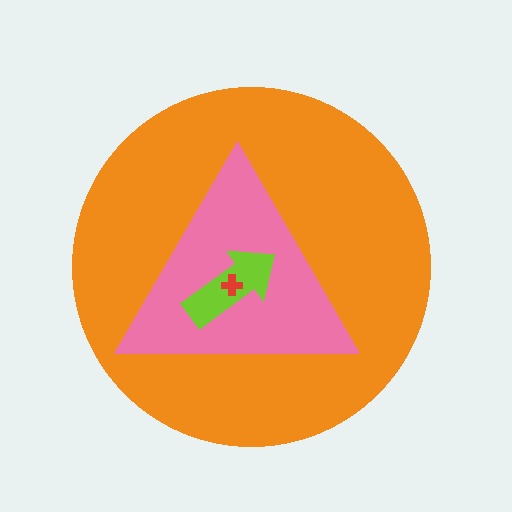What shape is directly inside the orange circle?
The pink triangle.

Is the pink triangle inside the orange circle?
Yes.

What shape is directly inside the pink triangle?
The lime arrow.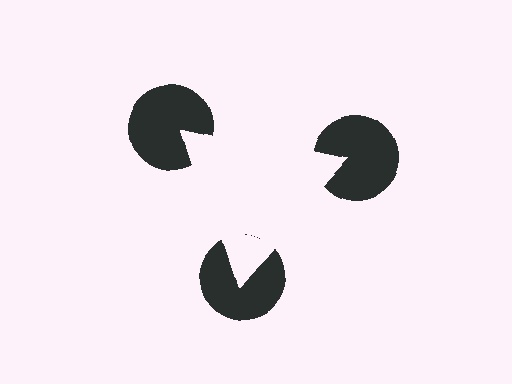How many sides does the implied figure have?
3 sides.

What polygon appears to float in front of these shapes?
An illusory triangle — its edges are inferred from the aligned wedge cuts in the pac-man discs, not physically drawn.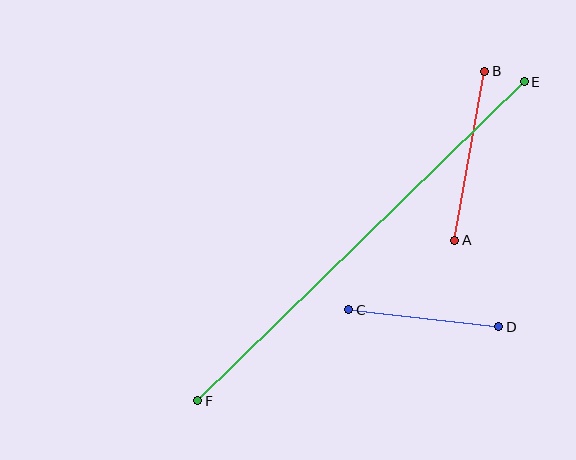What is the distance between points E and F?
The distance is approximately 456 pixels.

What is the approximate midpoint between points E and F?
The midpoint is at approximately (361, 241) pixels.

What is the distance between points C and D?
The distance is approximately 151 pixels.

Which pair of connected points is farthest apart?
Points E and F are farthest apart.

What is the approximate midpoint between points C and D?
The midpoint is at approximately (424, 318) pixels.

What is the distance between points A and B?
The distance is approximately 172 pixels.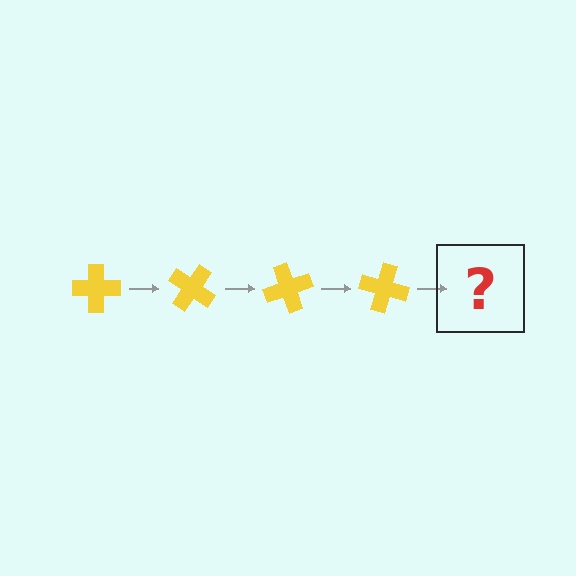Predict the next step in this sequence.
The next step is a yellow cross rotated 140 degrees.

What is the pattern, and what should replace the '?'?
The pattern is that the cross rotates 35 degrees each step. The '?' should be a yellow cross rotated 140 degrees.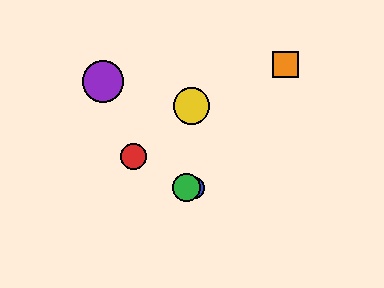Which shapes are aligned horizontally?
The blue circle, the green circle are aligned horizontally.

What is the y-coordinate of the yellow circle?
The yellow circle is at y≈106.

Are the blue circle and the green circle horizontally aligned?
Yes, both are at y≈188.